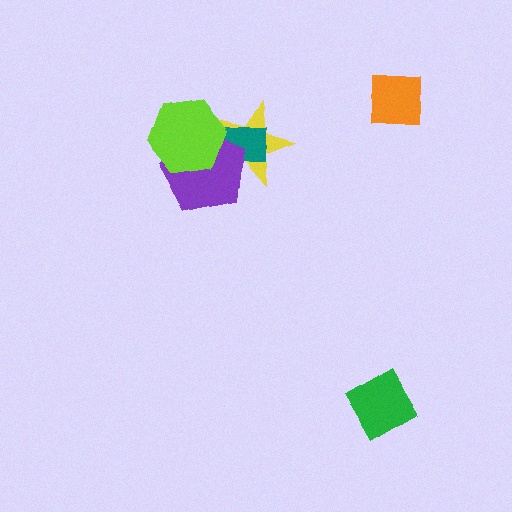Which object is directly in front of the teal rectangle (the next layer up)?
The purple pentagon is directly in front of the teal rectangle.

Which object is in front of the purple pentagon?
The lime hexagon is in front of the purple pentagon.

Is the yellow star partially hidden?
Yes, it is partially covered by another shape.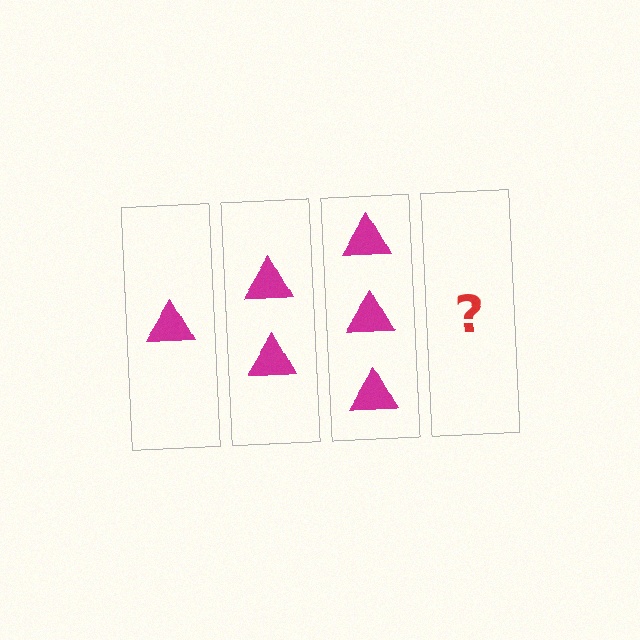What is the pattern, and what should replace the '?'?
The pattern is that each step adds one more triangle. The '?' should be 4 triangles.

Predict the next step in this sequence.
The next step is 4 triangles.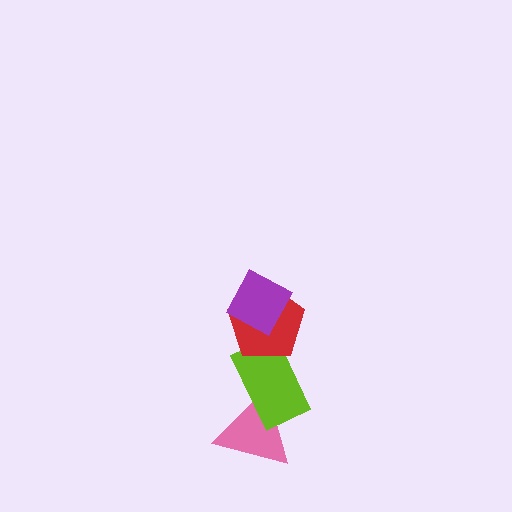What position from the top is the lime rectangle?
The lime rectangle is 3rd from the top.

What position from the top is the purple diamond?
The purple diamond is 1st from the top.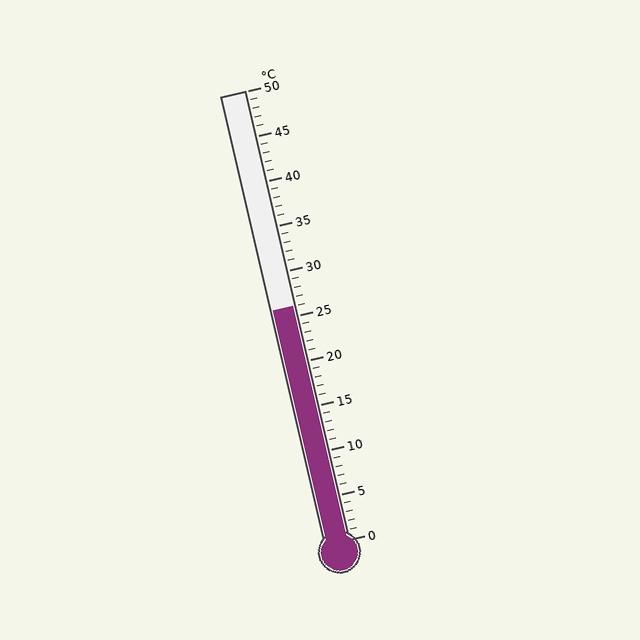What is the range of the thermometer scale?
The thermometer scale ranges from 0°C to 50°C.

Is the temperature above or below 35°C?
The temperature is below 35°C.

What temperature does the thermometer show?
The thermometer shows approximately 26°C.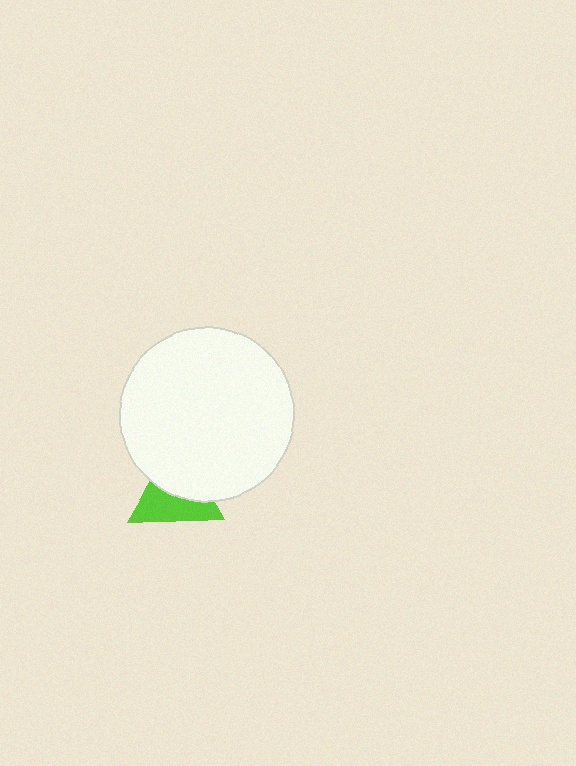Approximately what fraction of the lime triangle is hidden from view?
Roughly 49% of the lime triangle is hidden behind the white circle.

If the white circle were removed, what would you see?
You would see the complete lime triangle.